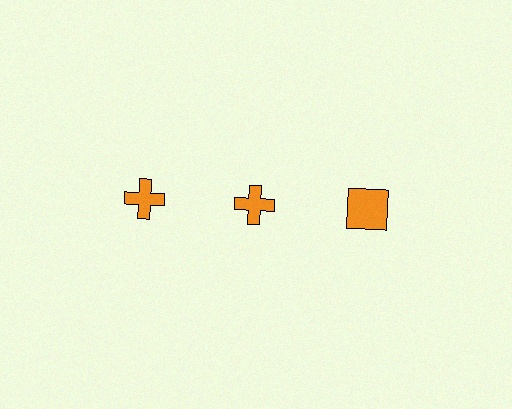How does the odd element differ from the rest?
It has a different shape: square instead of cross.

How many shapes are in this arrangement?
There are 3 shapes arranged in a grid pattern.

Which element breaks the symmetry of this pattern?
The orange square in the top row, center column breaks the symmetry. All other shapes are orange crosses.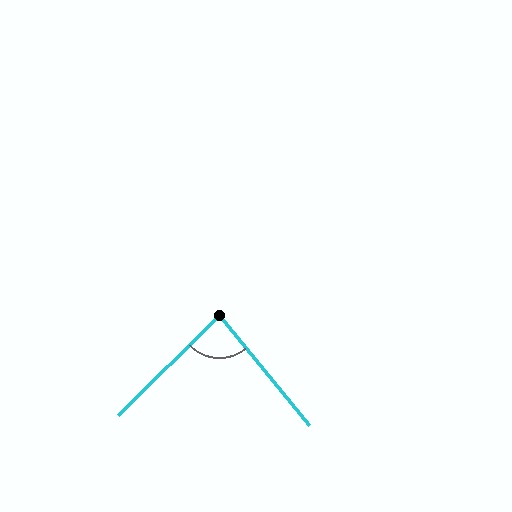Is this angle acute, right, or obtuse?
It is acute.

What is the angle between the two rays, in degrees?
Approximately 85 degrees.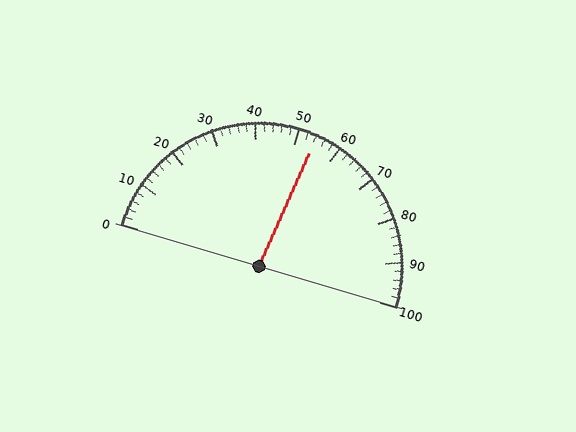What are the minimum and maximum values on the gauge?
The gauge ranges from 0 to 100.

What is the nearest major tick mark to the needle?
The nearest major tick mark is 50.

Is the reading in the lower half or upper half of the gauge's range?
The reading is in the upper half of the range (0 to 100).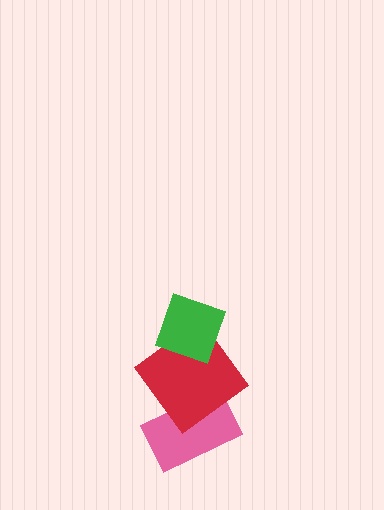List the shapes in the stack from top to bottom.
From top to bottom: the green diamond, the red diamond, the pink rectangle.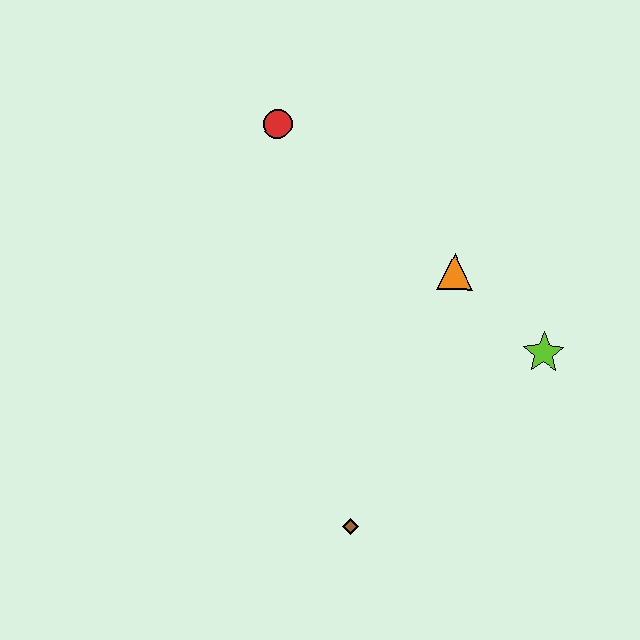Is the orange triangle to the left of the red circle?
No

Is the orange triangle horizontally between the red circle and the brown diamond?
No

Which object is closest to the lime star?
The orange triangle is closest to the lime star.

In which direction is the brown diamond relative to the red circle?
The brown diamond is below the red circle.